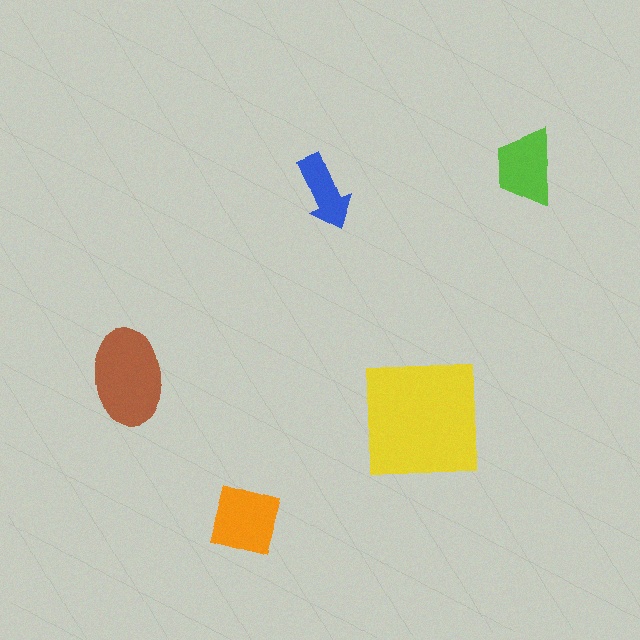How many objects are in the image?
There are 5 objects in the image.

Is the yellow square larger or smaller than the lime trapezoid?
Larger.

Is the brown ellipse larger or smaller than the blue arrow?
Larger.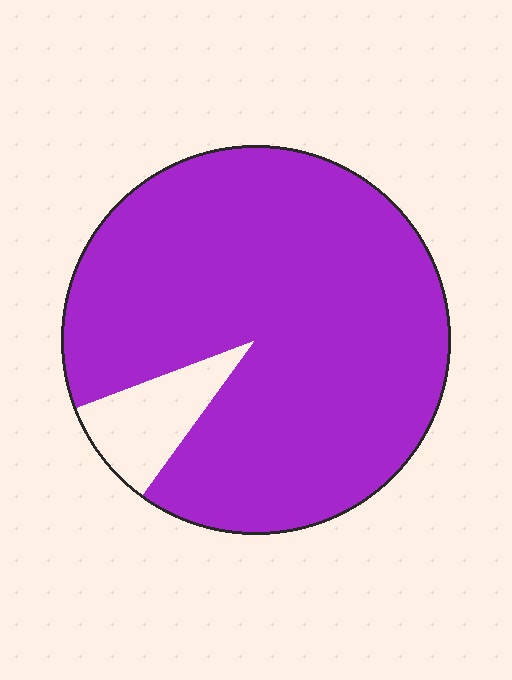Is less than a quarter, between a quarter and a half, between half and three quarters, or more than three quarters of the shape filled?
More than three quarters.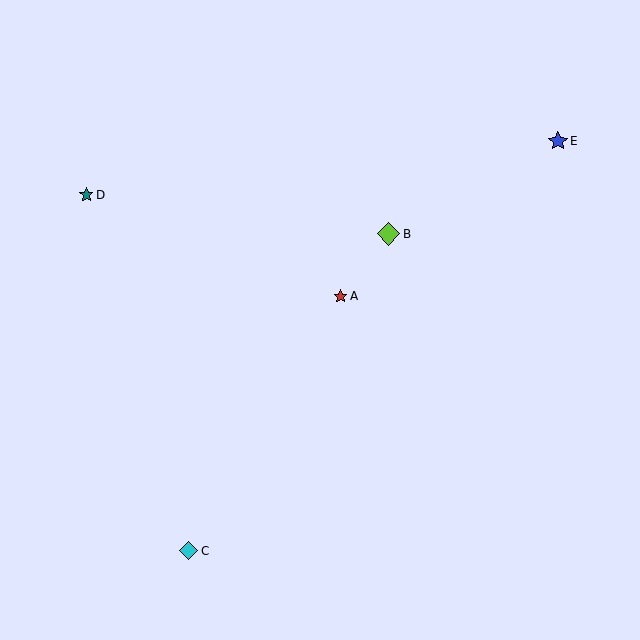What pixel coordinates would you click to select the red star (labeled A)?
Click at (341, 296) to select the red star A.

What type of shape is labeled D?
Shape D is a teal star.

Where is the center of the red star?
The center of the red star is at (341, 296).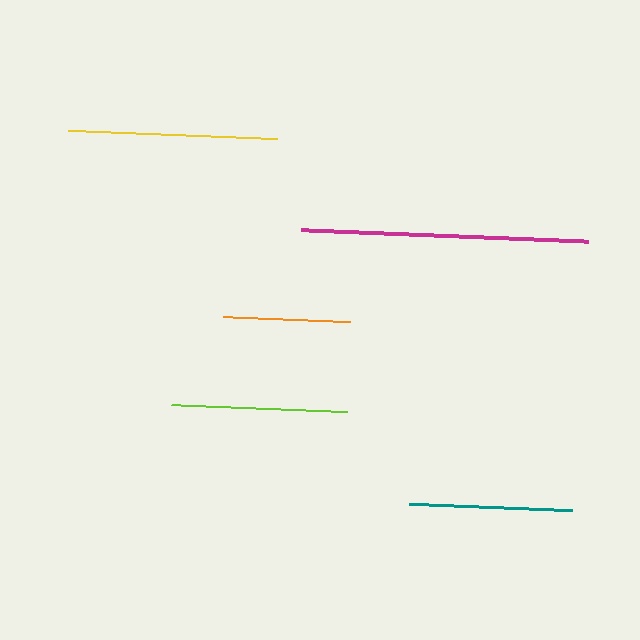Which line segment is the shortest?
The orange line is the shortest at approximately 127 pixels.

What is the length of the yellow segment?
The yellow segment is approximately 209 pixels long.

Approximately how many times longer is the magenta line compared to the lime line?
The magenta line is approximately 1.6 times the length of the lime line.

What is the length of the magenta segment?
The magenta segment is approximately 288 pixels long.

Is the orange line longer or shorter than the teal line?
The teal line is longer than the orange line.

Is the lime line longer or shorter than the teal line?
The lime line is longer than the teal line.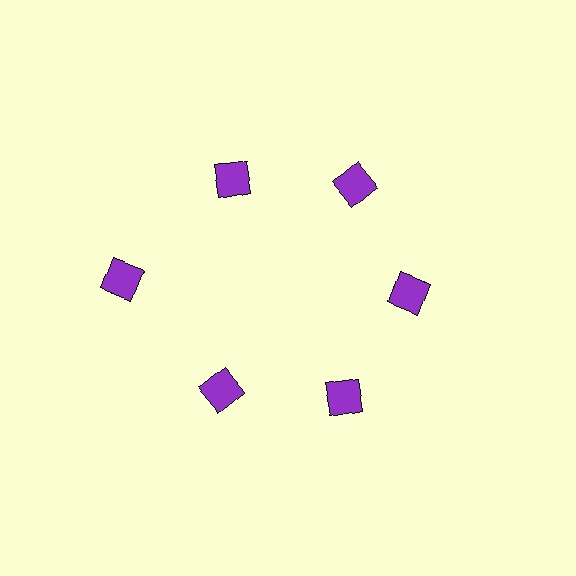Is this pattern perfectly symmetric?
No. The 6 purple diamonds are arranged in a ring, but one element near the 9 o'clock position is pushed outward from the center, breaking the 6-fold rotational symmetry.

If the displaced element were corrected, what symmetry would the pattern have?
It would have 6-fold rotational symmetry — the pattern would map onto itself every 60 degrees.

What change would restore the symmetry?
The symmetry would be restored by moving it inward, back onto the ring so that all 6 diamonds sit at equal angles and equal distance from the center.